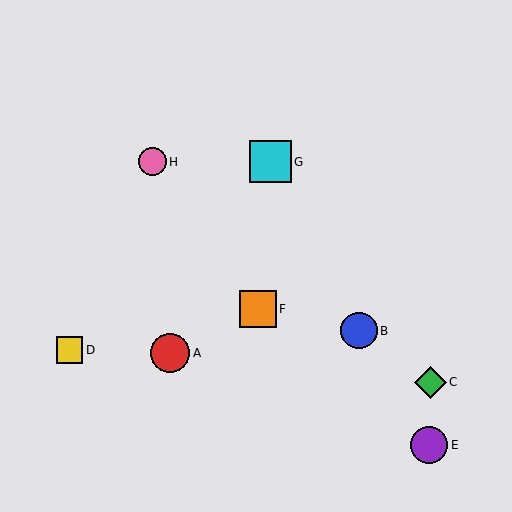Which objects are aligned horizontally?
Objects G, H are aligned horizontally.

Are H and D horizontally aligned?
No, H is at y≈162 and D is at y≈350.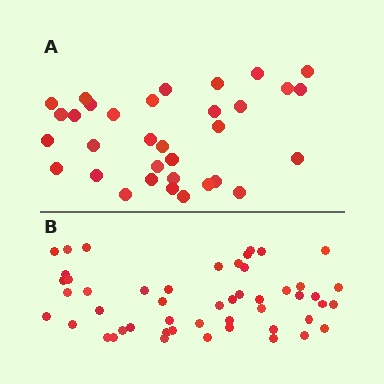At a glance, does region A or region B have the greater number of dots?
Region B (the bottom region) has more dots.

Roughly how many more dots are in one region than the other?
Region B has approximately 15 more dots than region A.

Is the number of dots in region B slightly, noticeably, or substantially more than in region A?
Region B has substantially more. The ratio is roughly 1.5 to 1.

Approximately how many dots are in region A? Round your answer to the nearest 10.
About 30 dots. (The exact count is 33, which rounds to 30.)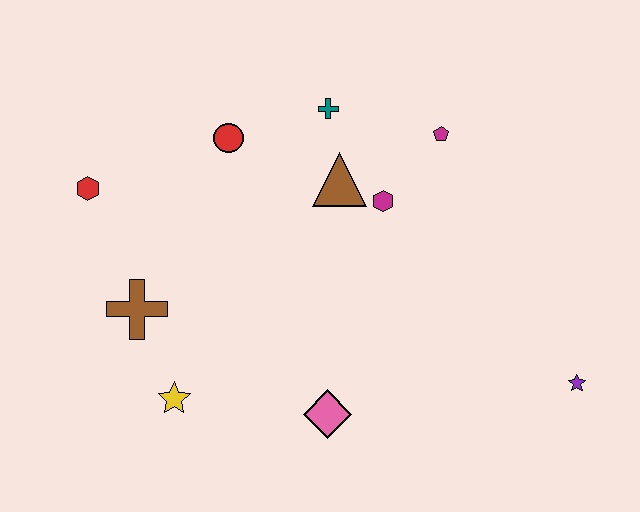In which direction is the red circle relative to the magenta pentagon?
The red circle is to the left of the magenta pentagon.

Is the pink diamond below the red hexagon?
Yes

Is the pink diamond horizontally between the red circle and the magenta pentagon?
Yes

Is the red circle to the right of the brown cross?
Yes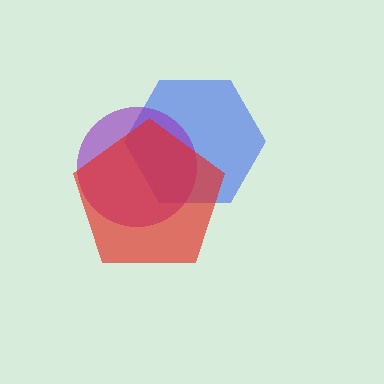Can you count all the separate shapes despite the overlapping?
Yes, there are 3 separate shapes.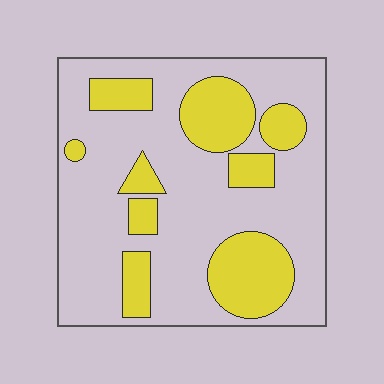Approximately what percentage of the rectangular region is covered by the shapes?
Approximately 30%.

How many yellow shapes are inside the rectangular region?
9.